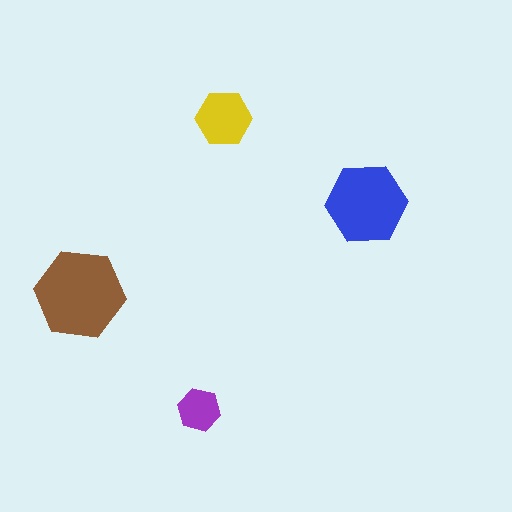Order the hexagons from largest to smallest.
the brown one, the blue one, the yellow one, the purple one.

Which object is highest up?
The yellow hexagon is topmost.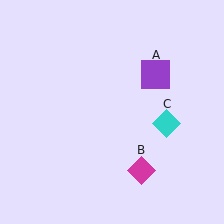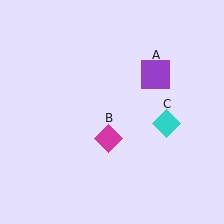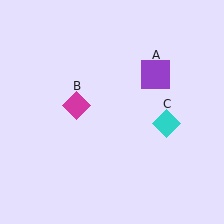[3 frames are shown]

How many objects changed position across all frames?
1 object changed position: magenta diamond (object B).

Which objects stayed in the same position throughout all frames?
Purple square (object A) and cyan diamond (object C) remained stationary.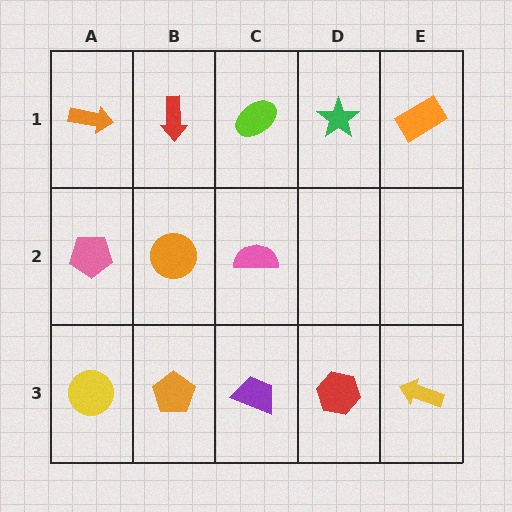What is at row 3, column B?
An orange pentagon.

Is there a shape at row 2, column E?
No, that cell is empty.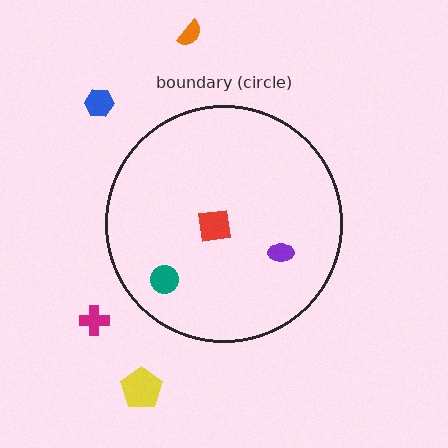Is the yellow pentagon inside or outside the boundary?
Outside.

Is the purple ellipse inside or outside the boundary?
Inside.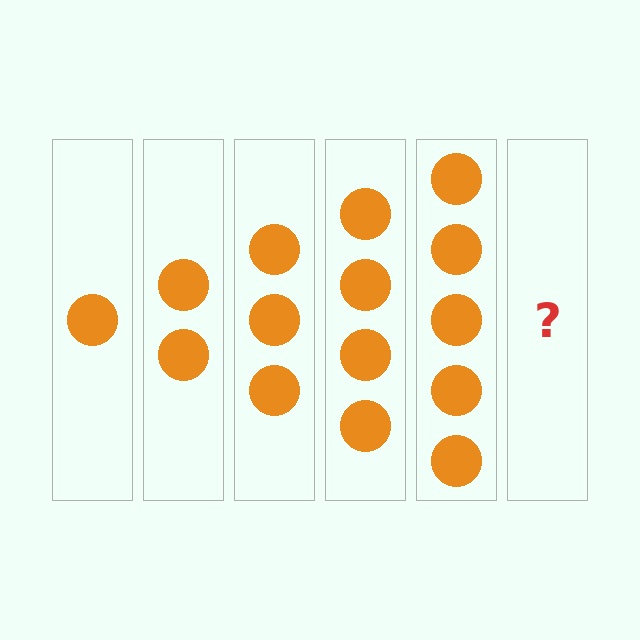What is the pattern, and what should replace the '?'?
The pattern is that each step adds one more circle. The '?' should be 6 circles.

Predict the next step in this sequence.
The next step is 6 circles.